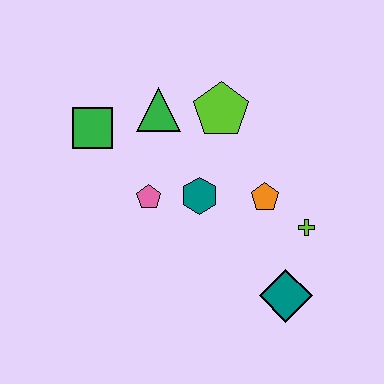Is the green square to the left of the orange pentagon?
Yes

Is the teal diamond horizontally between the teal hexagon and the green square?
No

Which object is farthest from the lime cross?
The green square is farthest from the lime cross.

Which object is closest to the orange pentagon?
The lime cross is closest to the orange pentagon.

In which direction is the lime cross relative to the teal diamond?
The lime cross is above the teal diamond.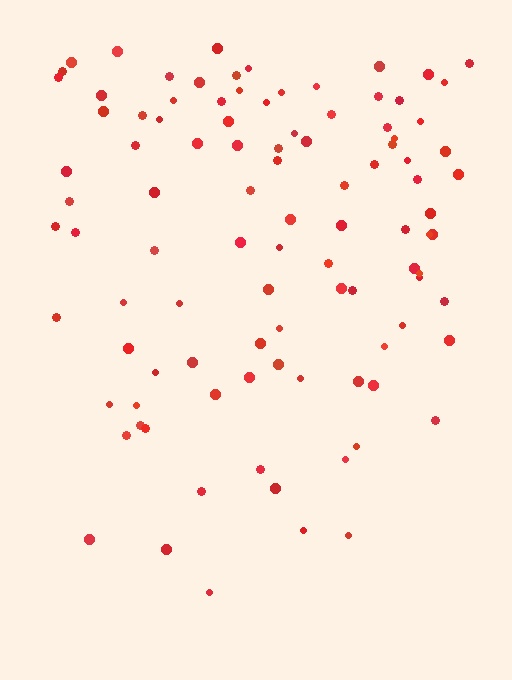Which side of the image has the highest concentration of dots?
The top.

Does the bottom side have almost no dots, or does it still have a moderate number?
Still a moderate number, just noticeably fewer than the top.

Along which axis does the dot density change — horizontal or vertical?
Vertical.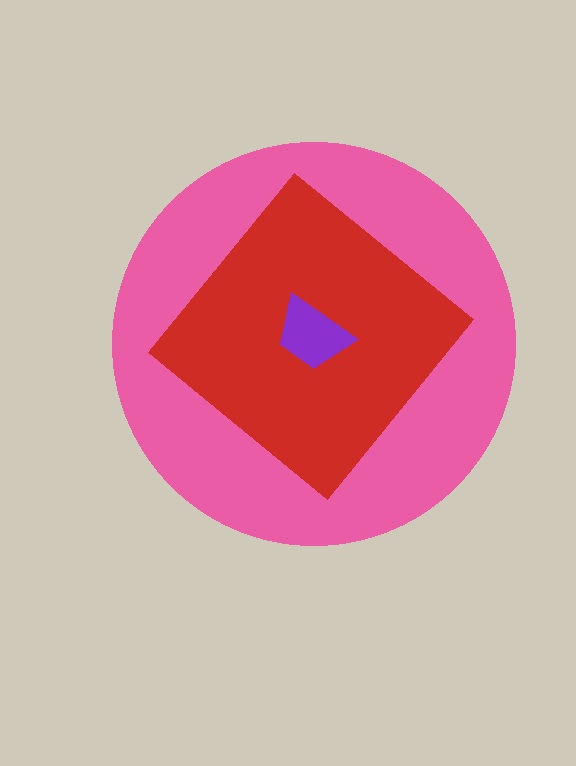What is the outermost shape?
The pink circle.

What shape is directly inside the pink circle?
The red diamond.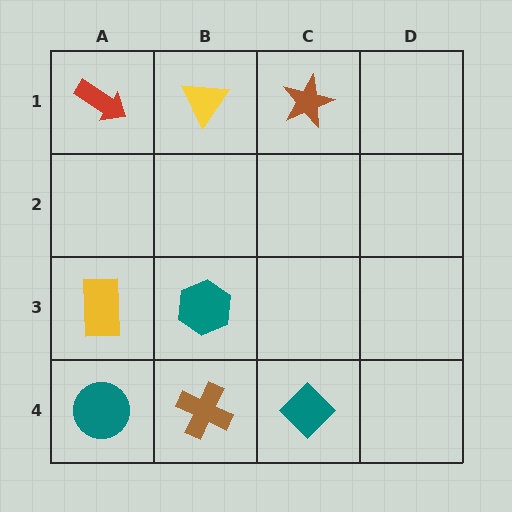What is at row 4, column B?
A brown cross.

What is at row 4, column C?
A teal diamond.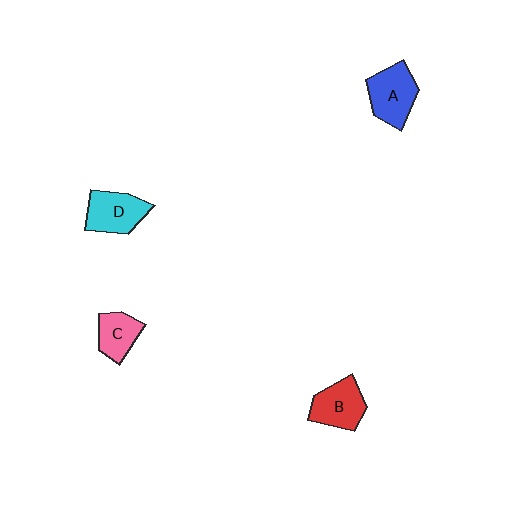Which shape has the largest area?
Shape A (blue).